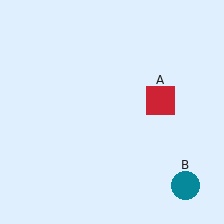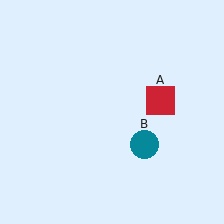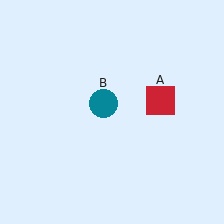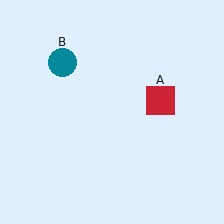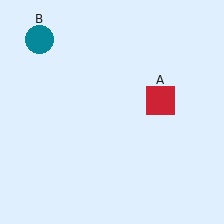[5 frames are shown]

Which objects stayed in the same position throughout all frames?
Red square (object A) remained stationary.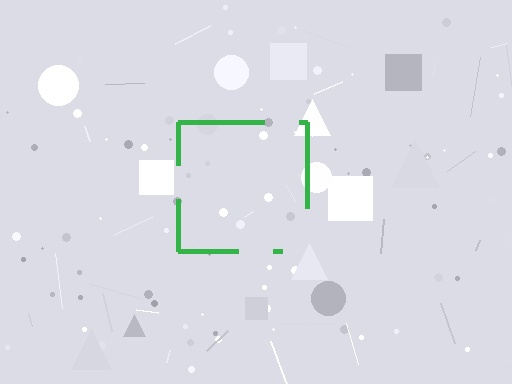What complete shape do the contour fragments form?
The contour fragments form a square.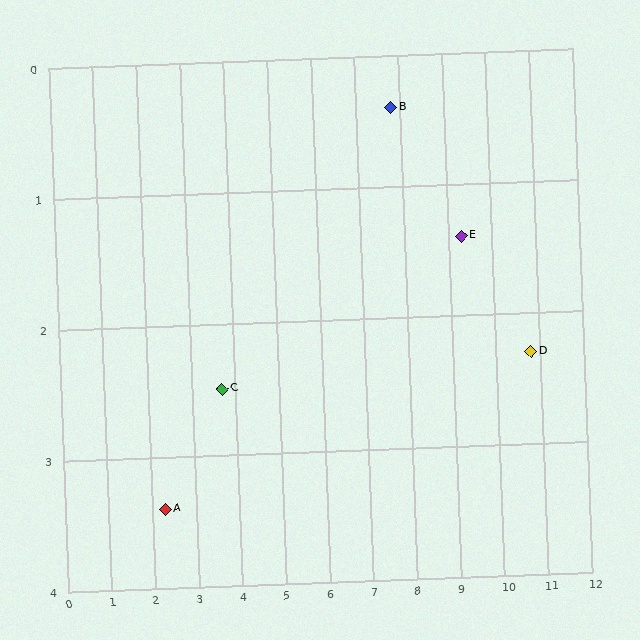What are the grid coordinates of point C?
Point C is at approximately (3.7, 2.5).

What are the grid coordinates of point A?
Point A is at approximately (2.3, 3.4).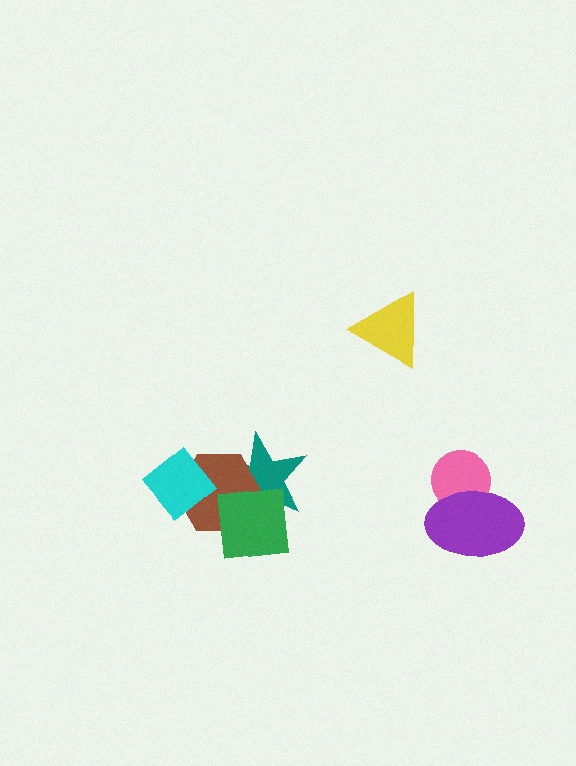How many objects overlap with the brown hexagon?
3 objects overlap with the brown hexagon.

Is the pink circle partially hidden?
Yes, it is partially covered by another shape.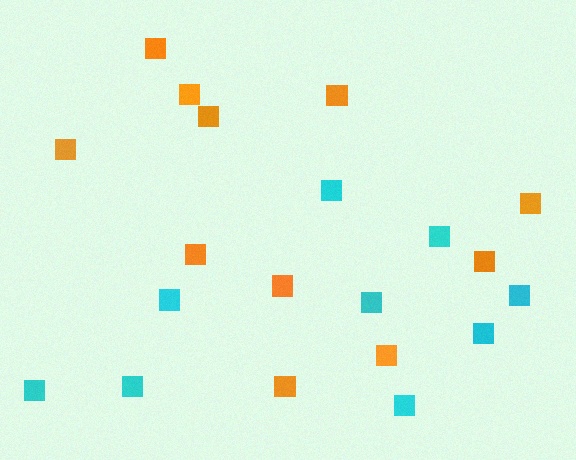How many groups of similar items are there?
There are 2 groups: one group of orange squares (11) and one group of cyan squares (9).